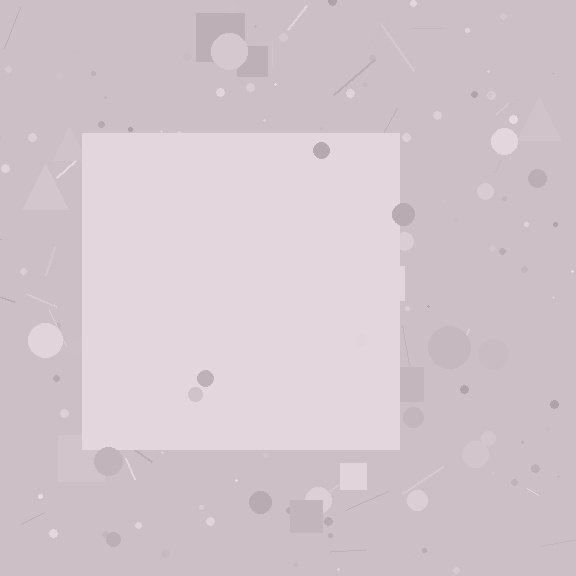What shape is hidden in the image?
A square is hidden in the image.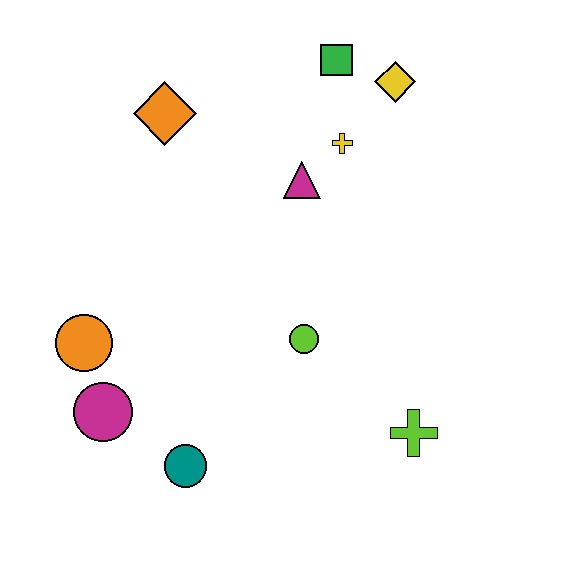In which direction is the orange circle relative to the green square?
The orange circle is below the green square.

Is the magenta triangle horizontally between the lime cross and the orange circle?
Yes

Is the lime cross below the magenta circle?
Yes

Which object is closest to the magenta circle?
The orange circle is closest to the magenta circle.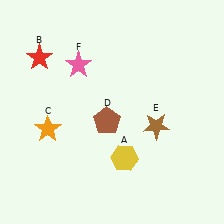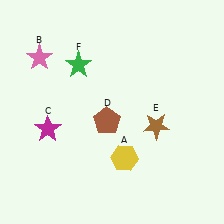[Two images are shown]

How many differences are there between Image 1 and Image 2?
There are 3 differences between the two images.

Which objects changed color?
B changed from red to pink. C changed from orange to magenta. F changed from pink to green.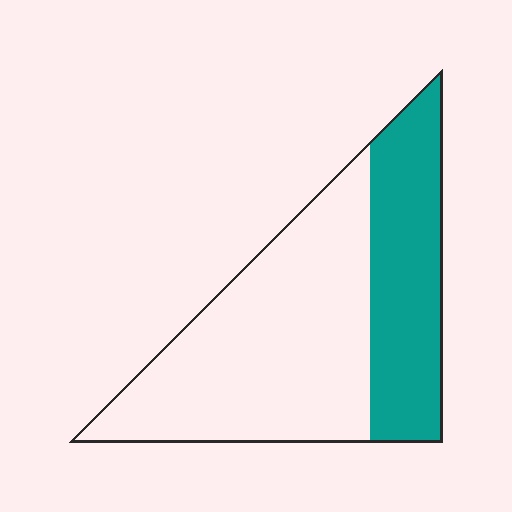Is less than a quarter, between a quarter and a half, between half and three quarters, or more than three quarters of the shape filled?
Between a quarter and a half.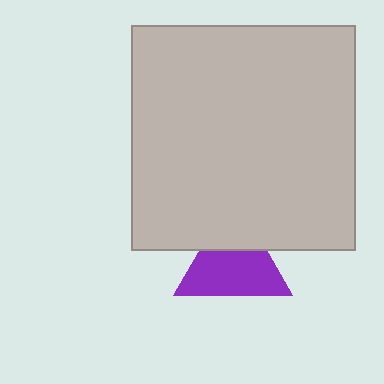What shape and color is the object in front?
The object in front is a light gray square.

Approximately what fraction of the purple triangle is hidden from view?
Roughly 33% of the purple triangle is hidden behind the light gray square.